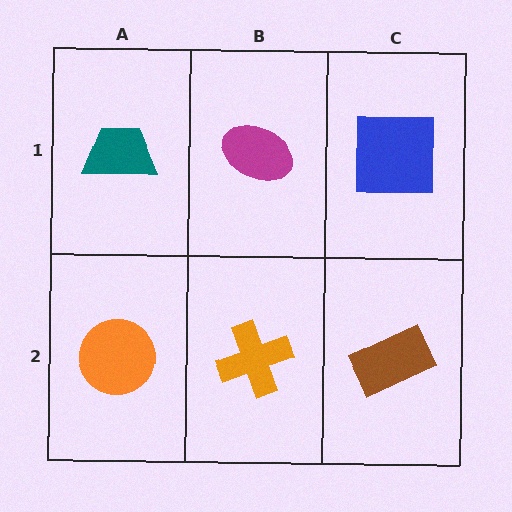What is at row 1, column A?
A teal trapezoid.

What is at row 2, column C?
A brown rectangle.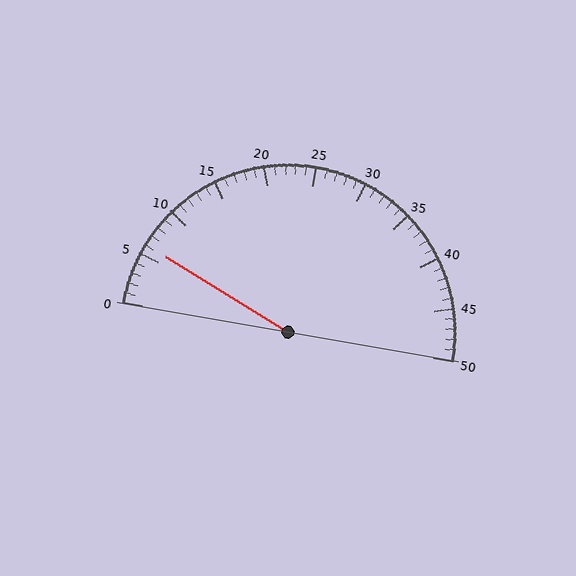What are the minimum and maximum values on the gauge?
The gauge ranges from 0 to 50.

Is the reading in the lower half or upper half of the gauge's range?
The reading is in the lower half of the range (0 to 50).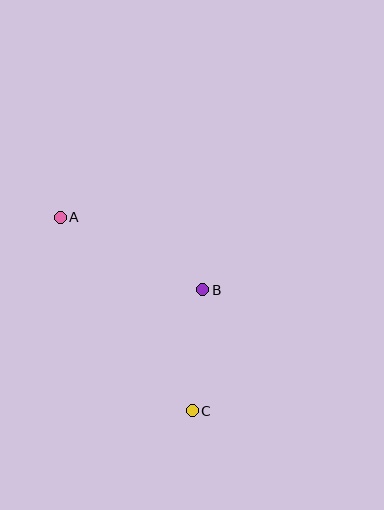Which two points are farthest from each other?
Points A and C are farthest from each other.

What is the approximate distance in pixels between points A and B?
The distance between A and B is approximately 160 pixels.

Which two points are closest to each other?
Points B and C are closest to each other.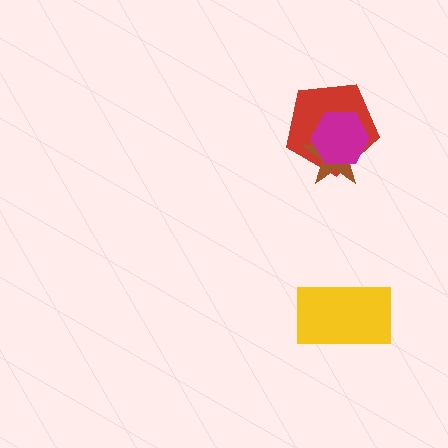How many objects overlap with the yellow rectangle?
0 objects overlap with the yellow rectangle.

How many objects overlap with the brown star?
2 objects overlap with the brown star.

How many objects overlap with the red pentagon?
2 objects overlap with the red pentagon.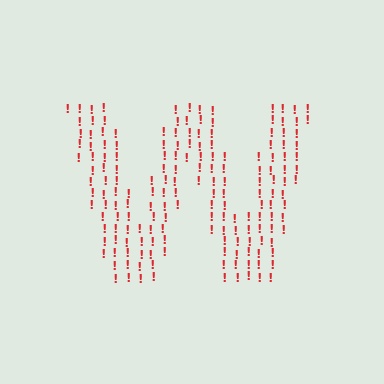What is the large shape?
The large shape is the letter W.